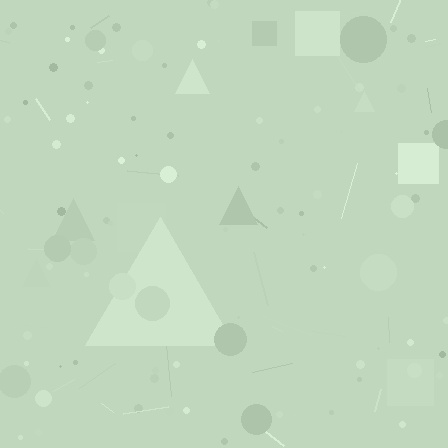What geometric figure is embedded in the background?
A triangle is embedded in the background.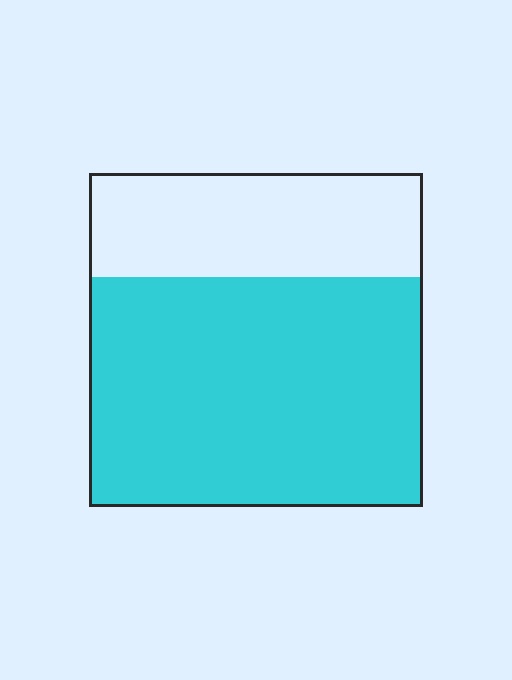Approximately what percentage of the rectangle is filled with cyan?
Approximately 70%.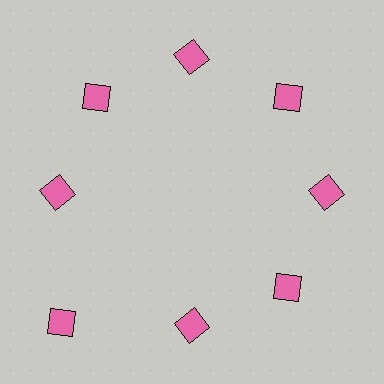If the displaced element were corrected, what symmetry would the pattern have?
It would have 8-fold rotational symmetry — the pattern would map onto itself every 45 degrees.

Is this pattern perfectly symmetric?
No. The 8 pink squares are arranged in a ring, but one element near the 8 o'clock position is pushed outward from the center, breaking the 8-fold rotational symmetry.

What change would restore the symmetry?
The symmetry would be restored by moving it inward, back onto the ring so that all 8 squares sit at equal angles and equal distance from the center.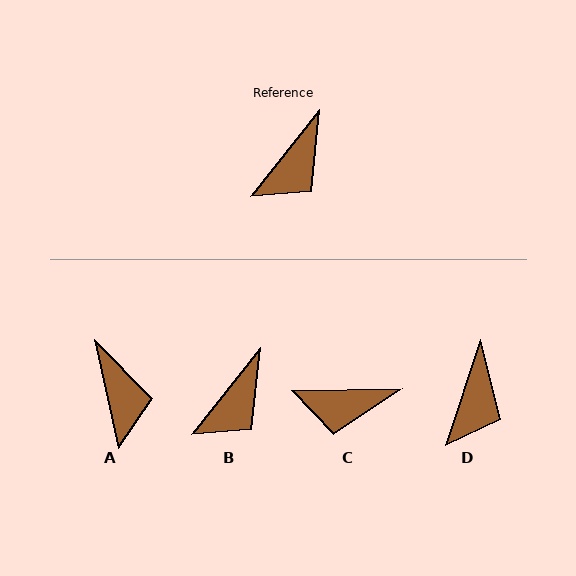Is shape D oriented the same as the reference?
No, it is off by about 20 degrees.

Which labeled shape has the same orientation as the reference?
B.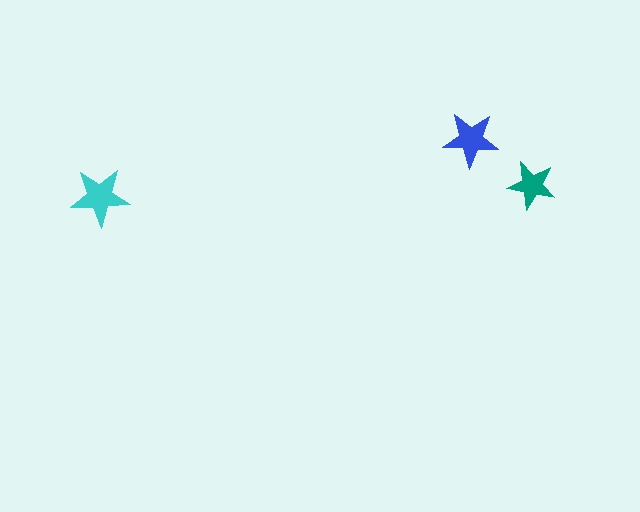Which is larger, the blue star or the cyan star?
The cyan one.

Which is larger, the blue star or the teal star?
The blue one.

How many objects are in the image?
There are 3 objects in the image.